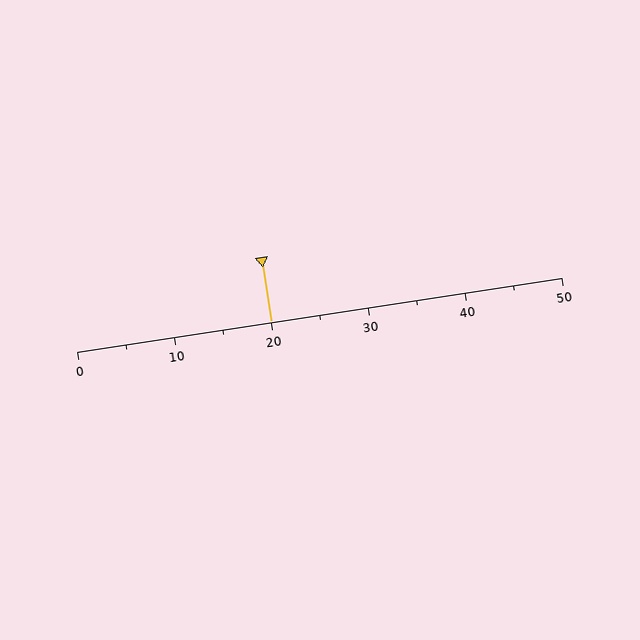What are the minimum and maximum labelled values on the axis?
The axis runs from 0 to 50.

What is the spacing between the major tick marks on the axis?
The major ticks are spaced 10 apart.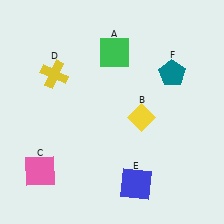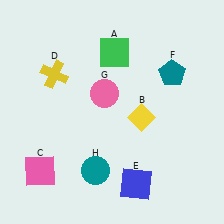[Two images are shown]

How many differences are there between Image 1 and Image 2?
There are 2 differences between the two images.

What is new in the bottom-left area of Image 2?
A teal circle (H) was added in the bottom-left area of Image 2.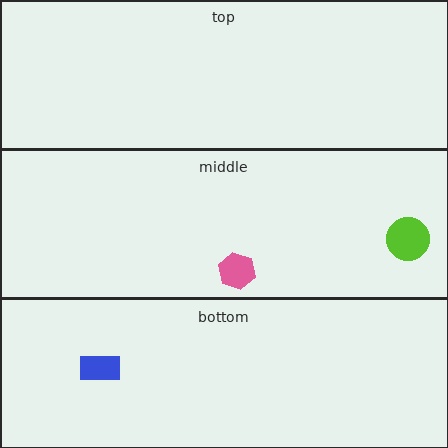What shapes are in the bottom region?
The blue rectangle.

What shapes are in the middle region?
The lime circle, the pink hexagon.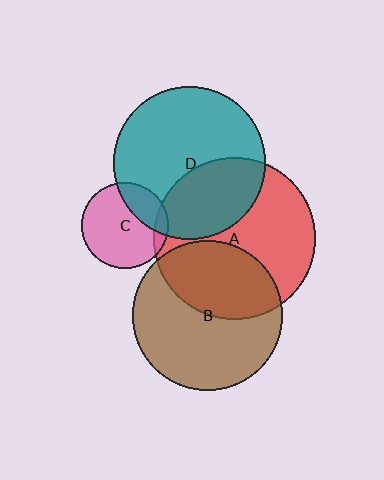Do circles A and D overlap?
Yes.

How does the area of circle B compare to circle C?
Approximately 3.0 times.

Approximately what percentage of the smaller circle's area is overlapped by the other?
Approximately 35%.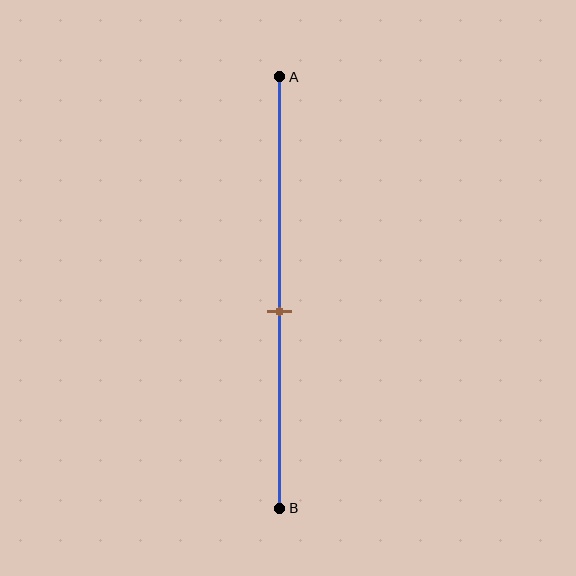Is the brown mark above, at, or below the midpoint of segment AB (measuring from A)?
The brown mark is below the midpoint of segment AB.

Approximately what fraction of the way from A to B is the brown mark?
The brown mark is approximately 55% of the way from A to B.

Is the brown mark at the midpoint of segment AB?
No, the mark is at about 55% from A, not at the 50% midpoint.